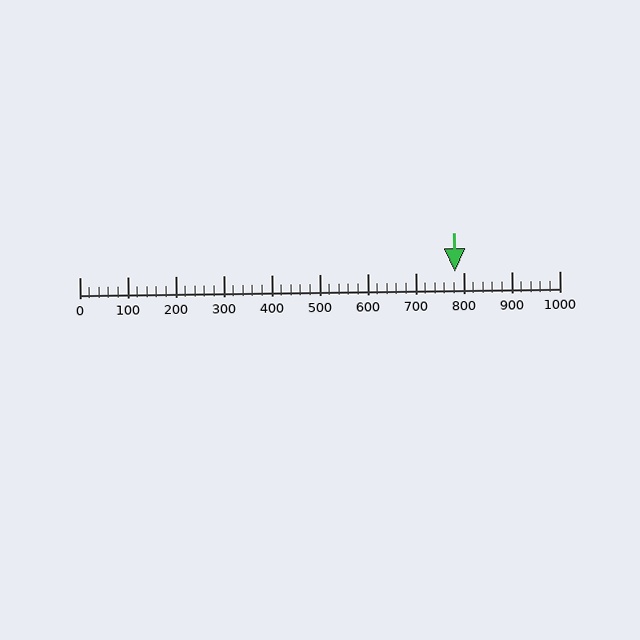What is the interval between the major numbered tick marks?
The major tick marks are spaced 100 units apart.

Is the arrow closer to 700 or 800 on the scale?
The arrow is closer to 800.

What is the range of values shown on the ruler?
The ruler shows values from 0 to 1000.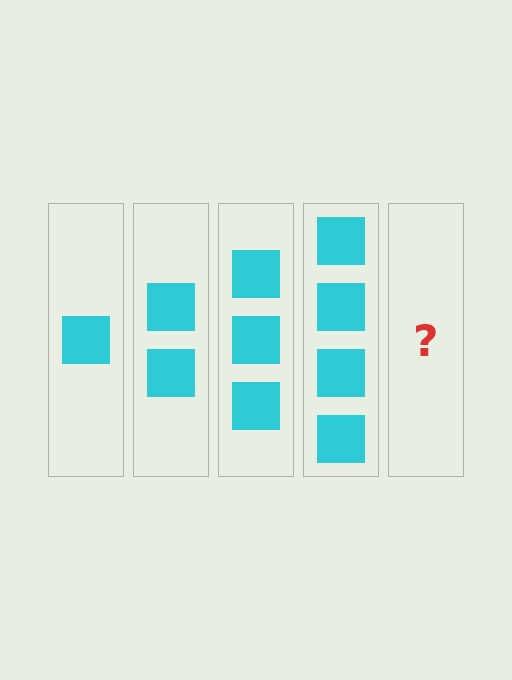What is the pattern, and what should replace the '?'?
The pattern is that each step adds one more square. The '?' should be 5 squares.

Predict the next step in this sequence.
The next step is 5 squares.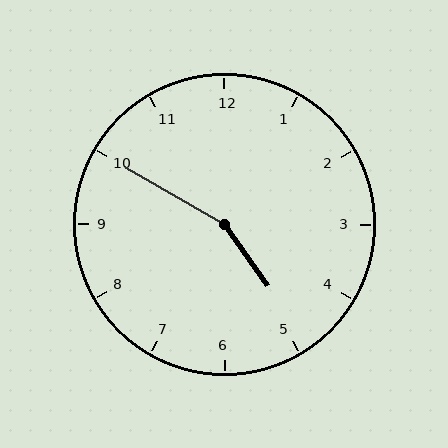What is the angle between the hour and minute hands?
Approximately 155 degrees.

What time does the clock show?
4:50.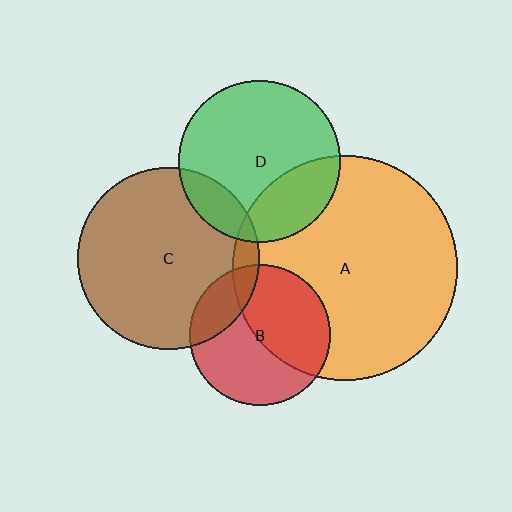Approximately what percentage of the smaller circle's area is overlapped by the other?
Approximately 20%.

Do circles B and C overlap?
Yes.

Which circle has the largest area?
Circle A (orange).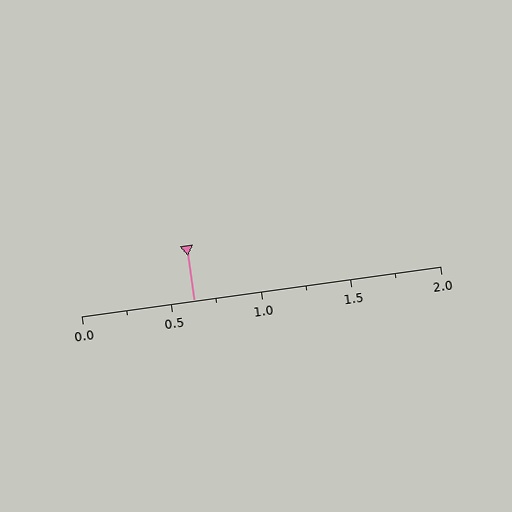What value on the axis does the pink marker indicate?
The marker indicates approximately 0.62.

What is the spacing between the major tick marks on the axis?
The major ticks are spaced 0.5 apart.